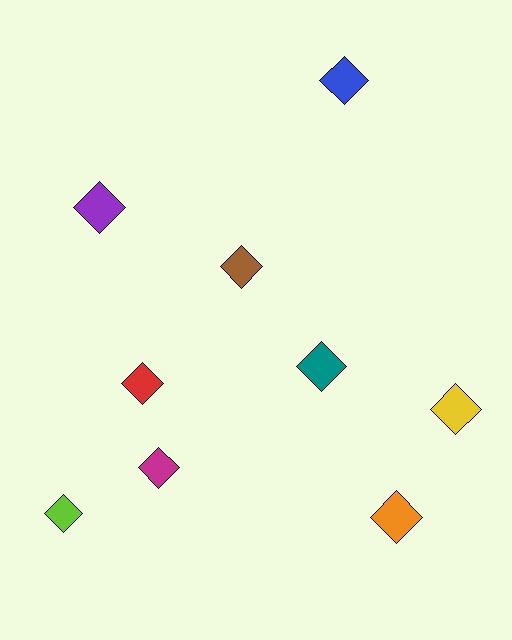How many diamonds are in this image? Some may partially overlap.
There are 9 diamonds.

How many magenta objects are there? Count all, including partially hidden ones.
There is 1 magenta object.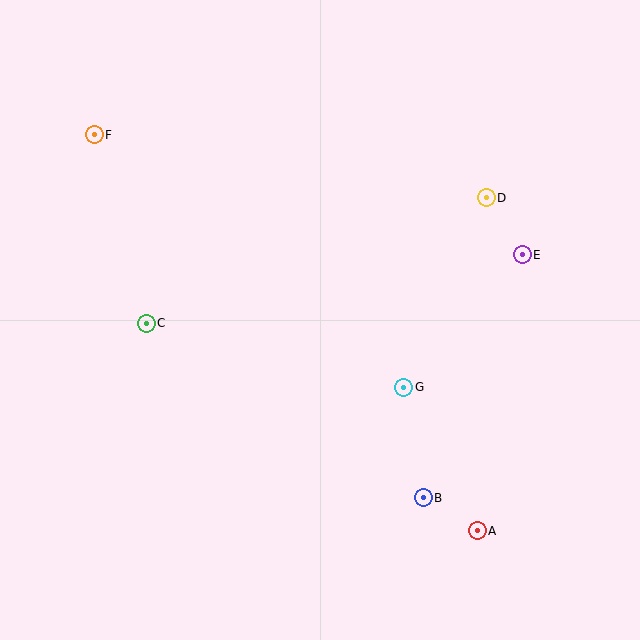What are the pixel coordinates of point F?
Point F is at (94, 135).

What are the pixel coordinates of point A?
Point A is at (477, 531).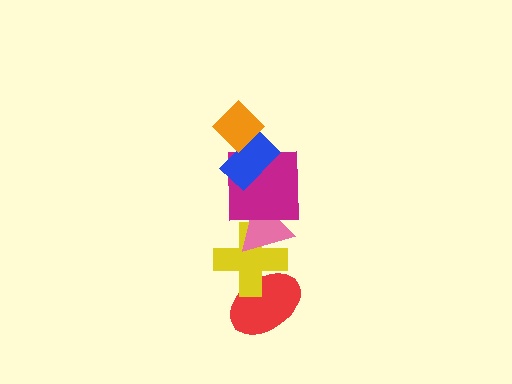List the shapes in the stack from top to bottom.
From top to bottom: the orange diamond, the blue rectangle, the magenta square, the pink triangle, the yellow cross, the red ellipse.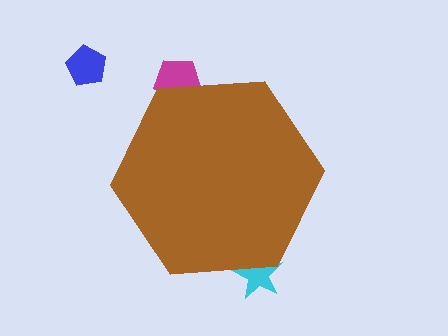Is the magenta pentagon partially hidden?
Yes, the magenta pentagon is partially hidden behind the brown hexagon.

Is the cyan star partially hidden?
Yes, the cyan star is partially hidden behind the brown hexagon.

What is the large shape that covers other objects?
A brown hexagon.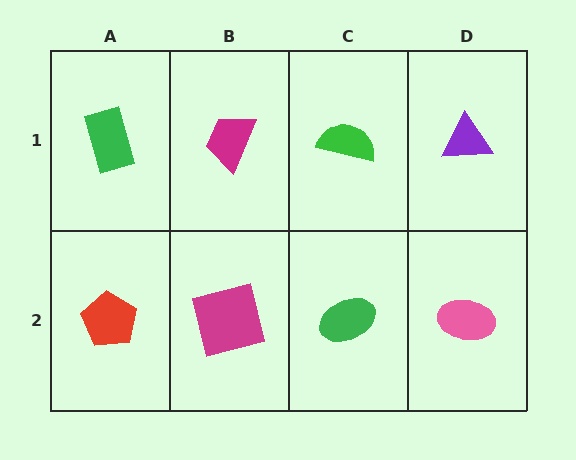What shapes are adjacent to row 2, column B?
A magenta trapezoid (row 1, column B), a red pentagon (row 2, column A), a green ellipse (row 2, column C).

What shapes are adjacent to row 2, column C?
A green semicircle (row 1, column C), a magenta square (row 2, column B), a pink ellipse (row 2, column D).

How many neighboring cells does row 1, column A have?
2.